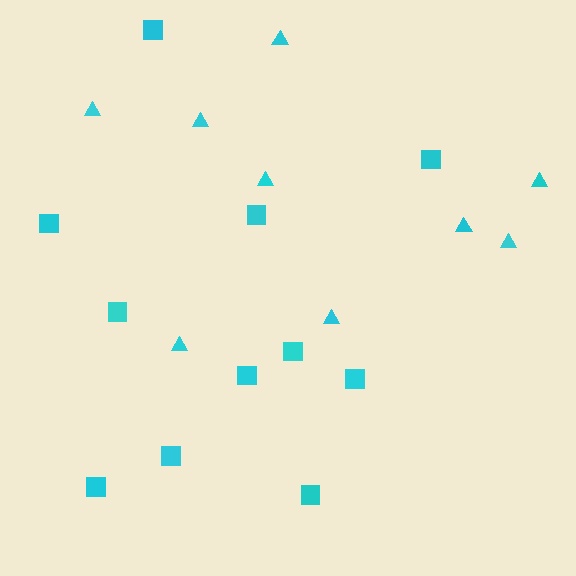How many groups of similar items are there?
There are 2 groups: one group of triangles (9) and one group of squares (11).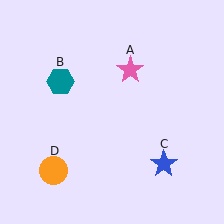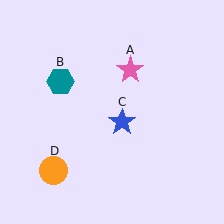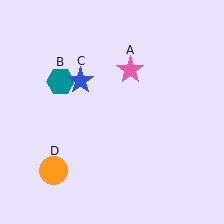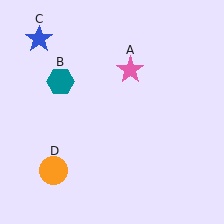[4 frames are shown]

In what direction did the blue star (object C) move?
The blue star (object C) moved up and to the left.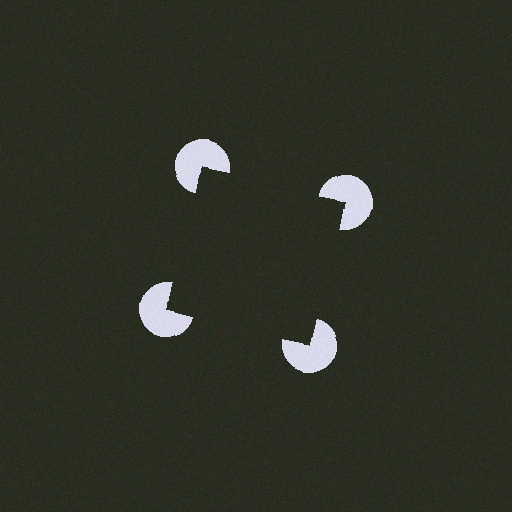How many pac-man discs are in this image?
There are 4 — one at each vertex of the illusory square.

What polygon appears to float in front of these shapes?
An illusory square — its edges are inferred from the aligned wedge cuts in the pac-man discs, not physically drawn.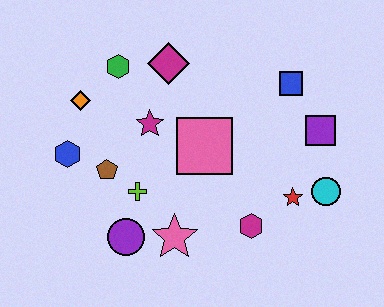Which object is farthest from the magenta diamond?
The cyan circle is farthest from the magenta diamond.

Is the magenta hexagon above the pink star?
Yes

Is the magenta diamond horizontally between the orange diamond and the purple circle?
No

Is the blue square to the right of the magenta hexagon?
Yes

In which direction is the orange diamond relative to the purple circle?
The orange diamond is above the purple circle.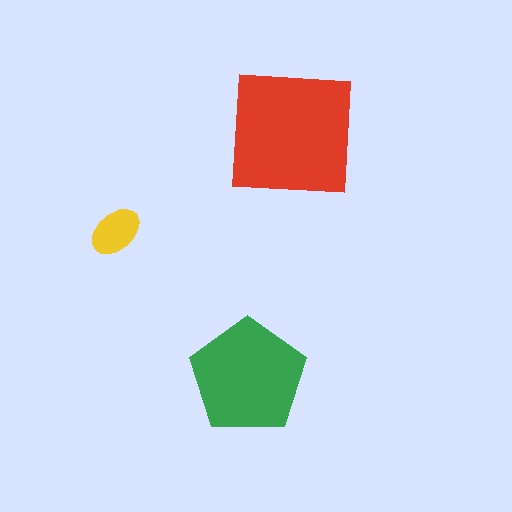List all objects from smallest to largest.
The yellow ellipse, the green pentagon, the red square.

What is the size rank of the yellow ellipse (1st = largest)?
3rd.